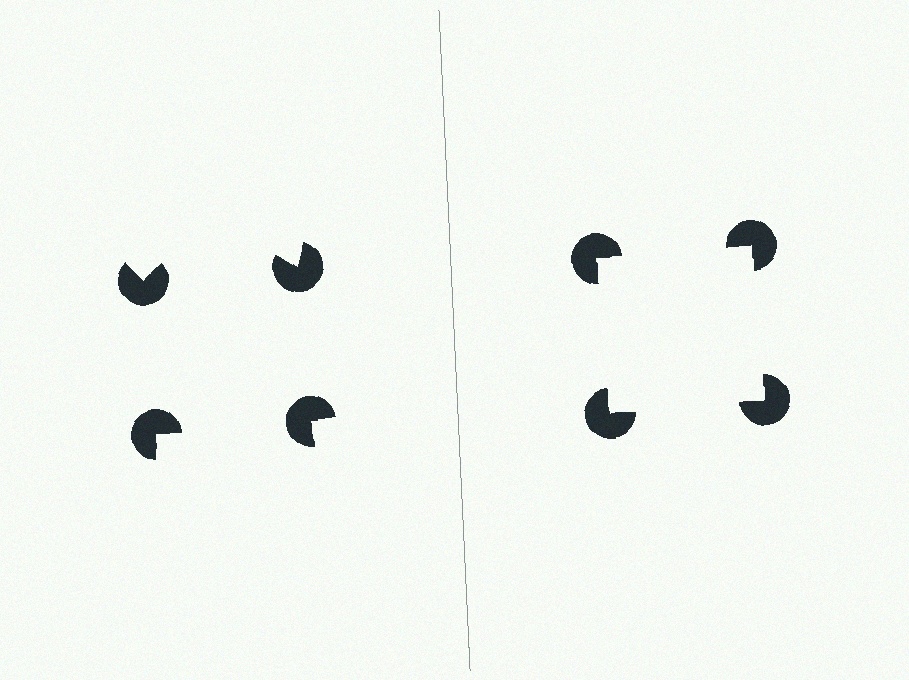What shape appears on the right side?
An illusory square.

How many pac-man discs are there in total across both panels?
8 — 4 on each side.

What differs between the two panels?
The pac-man discs are positioned identically on both sides; only the wedge orientations differ. On the right they align to a square; on the left they are misaligned.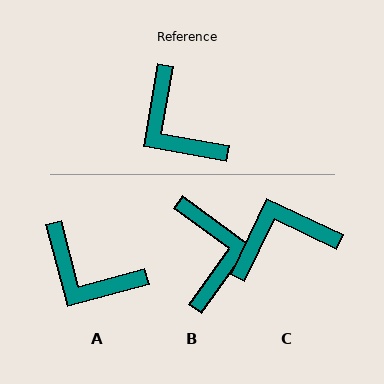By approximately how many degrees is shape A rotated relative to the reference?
Approximately 25 degrees counter-clockwise.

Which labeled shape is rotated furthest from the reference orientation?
B, about 154 degrees away.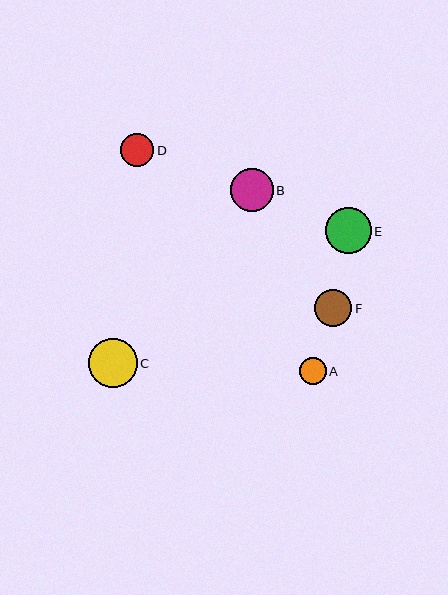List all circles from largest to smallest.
From largest to smallest: C, E, B, F, D, A.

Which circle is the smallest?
Circle A is the smallest with a size of approximately 27 pixels.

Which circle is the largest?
Circle C is the largest with a size of approximately 49 pixels.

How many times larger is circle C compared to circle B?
Circle C is approximately 1.1 times the size of circle B.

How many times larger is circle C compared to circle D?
Circle C is approximately 1.5 times the size of circle D.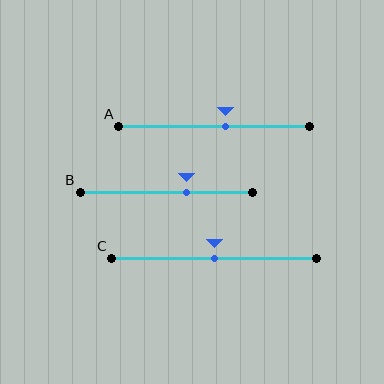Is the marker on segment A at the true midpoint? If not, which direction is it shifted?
No, the marker on segment A is shifted to the right by about 6% of the segment length.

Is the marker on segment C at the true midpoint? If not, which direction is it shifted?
Yes, the marker on segment C is at the true midpoint.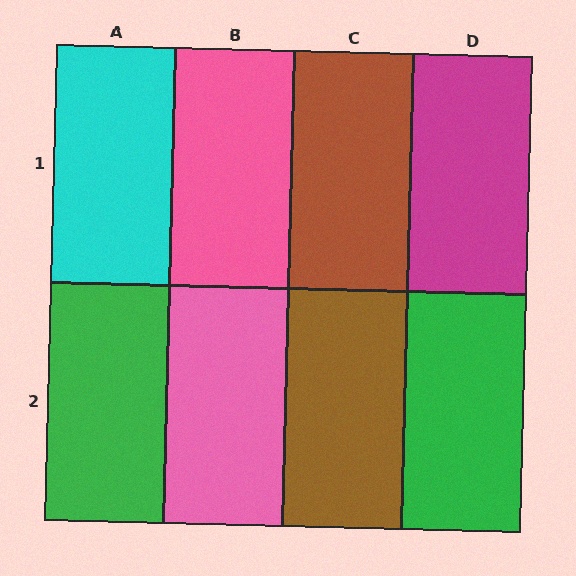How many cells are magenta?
1 cell is magenta.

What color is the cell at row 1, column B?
Pink.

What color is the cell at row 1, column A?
Cyan.